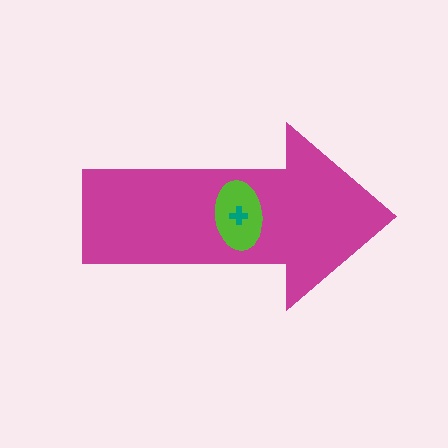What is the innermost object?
The teal cross.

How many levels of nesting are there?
3.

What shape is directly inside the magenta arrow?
The lime ellipse.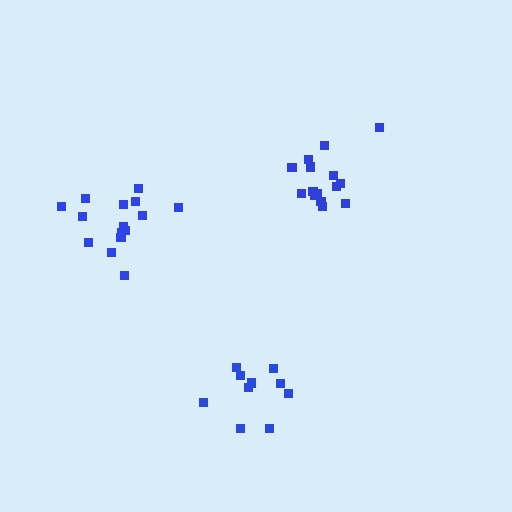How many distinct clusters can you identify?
There are 3 distinct clusters.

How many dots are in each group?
Group 1: 15 dots, Group 2: 15 dots, Group 3: 10 dots (40 total).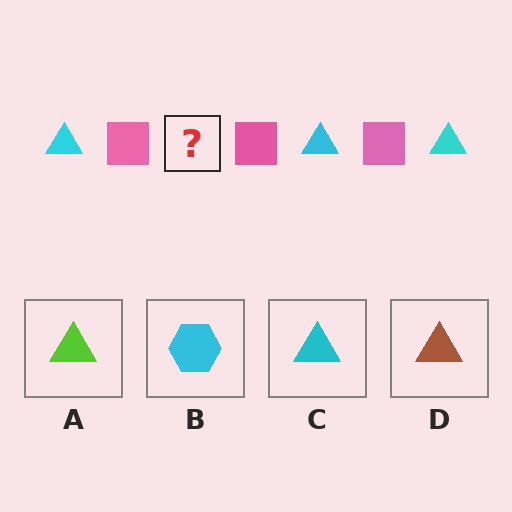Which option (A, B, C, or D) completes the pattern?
C.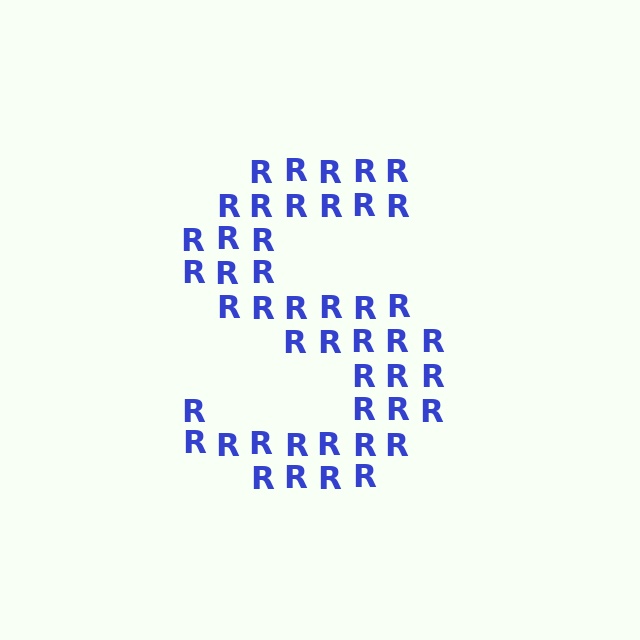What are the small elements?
The small elements are letter R's.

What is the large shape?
The large shape is the letter S.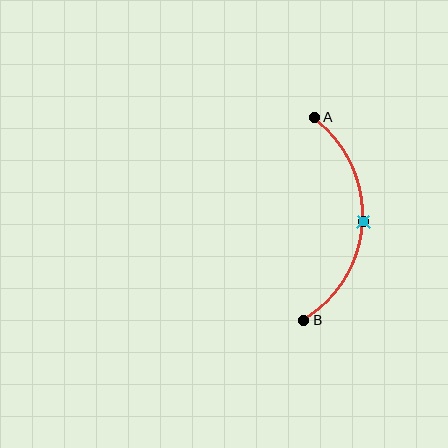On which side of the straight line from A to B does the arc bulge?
The arc bulges to the right of the straight line connecting A and B.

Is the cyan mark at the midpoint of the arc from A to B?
Yes. The cyan mark lies on the arc at equal arc-length from both A and B — it is the arc midpoint.